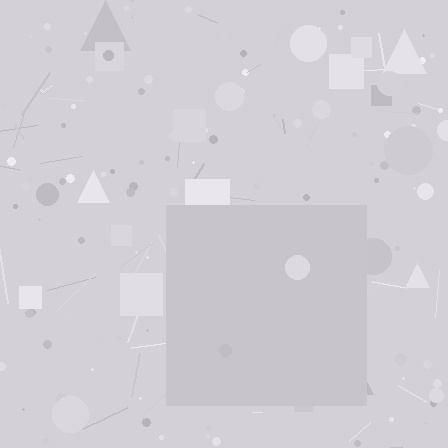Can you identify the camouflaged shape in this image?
The camouflaged shape is a square.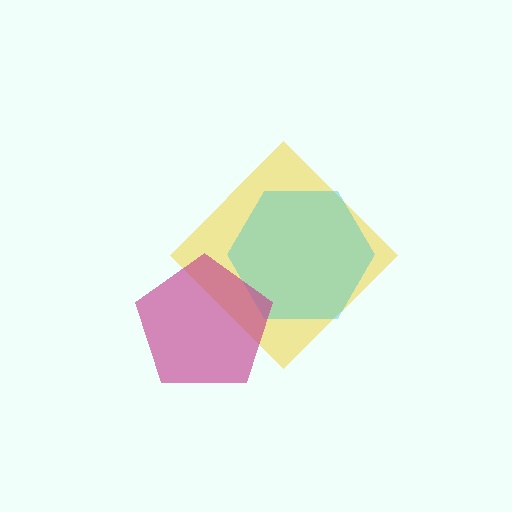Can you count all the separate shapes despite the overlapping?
Yes, there are 3 separate shapes.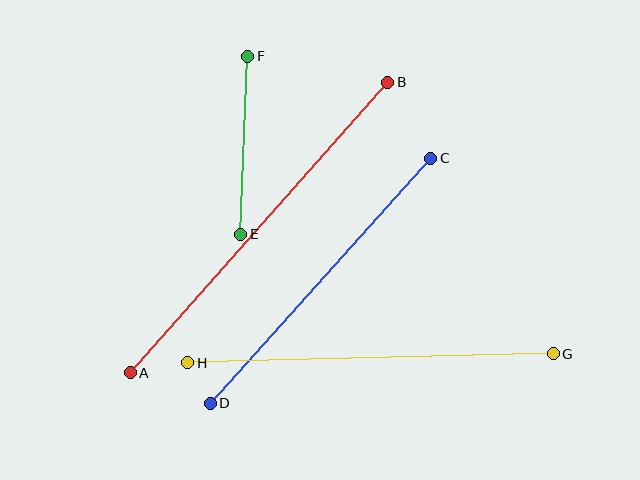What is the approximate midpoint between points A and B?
The midpoint is at approximately (259, 227) pixels.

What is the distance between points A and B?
The distance is approximately 388 pixels.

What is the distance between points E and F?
The distance is approximately 178 pixels.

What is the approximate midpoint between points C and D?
The midpoint is at approximately (320, 281) pixels.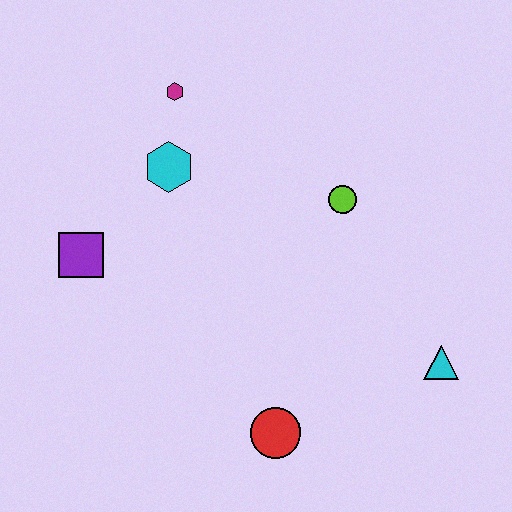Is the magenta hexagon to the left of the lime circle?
Yes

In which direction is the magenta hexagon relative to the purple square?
The magenta hexagon is above the purple square.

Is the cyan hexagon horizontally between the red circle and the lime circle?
No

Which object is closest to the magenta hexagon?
The cyan hexagon is closest to the magenta hexagon.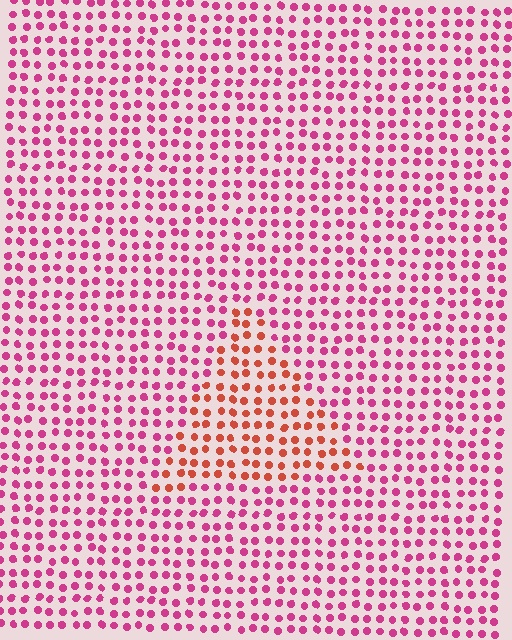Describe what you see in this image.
The image is filled with small magenta elements in a uniform arrangement. A triangle-shaped region is visible where the elements are tinted to a slightly different hue, forming a subtle color boundary.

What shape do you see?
I see a triangle.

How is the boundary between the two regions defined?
The boundary is defined purely by a slight shift in hue (about 41 degrees). Spacing, size, and orientation are identical on both sides.